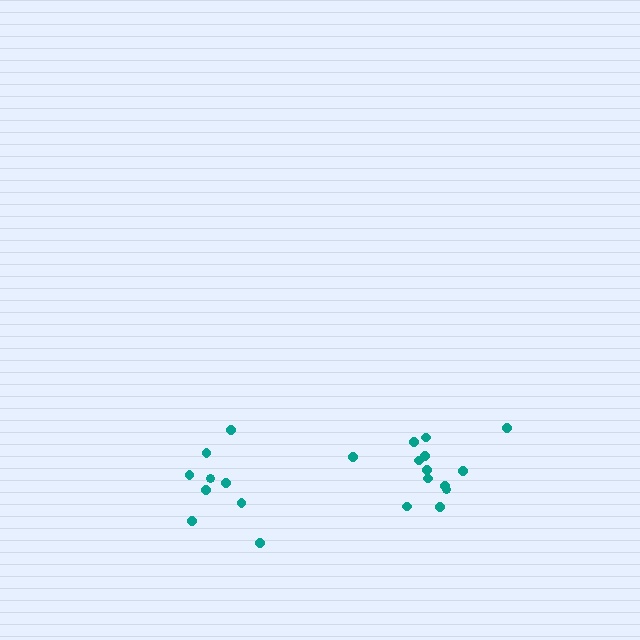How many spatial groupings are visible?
There are 2 spatial groupings.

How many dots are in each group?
Group 1: 13 dots, Group 2: 9 dots (22 total).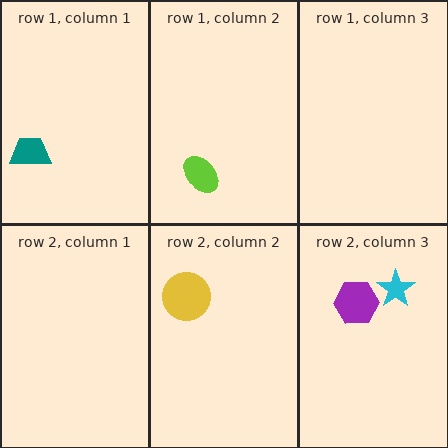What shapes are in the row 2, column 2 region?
The yellow circle.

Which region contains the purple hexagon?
The row 2, column 3 region.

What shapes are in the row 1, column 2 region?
The lime ellipse.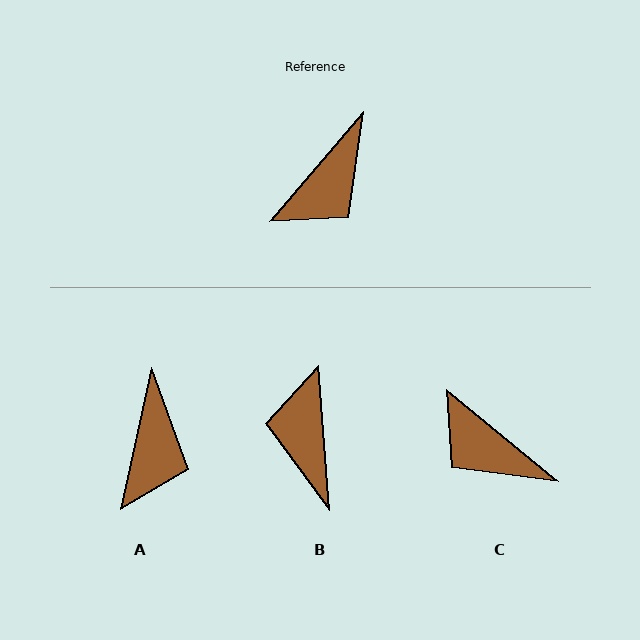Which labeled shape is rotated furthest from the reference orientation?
B, about 136 degrees away.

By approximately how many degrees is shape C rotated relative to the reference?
Approximately 89 degrees clockwise.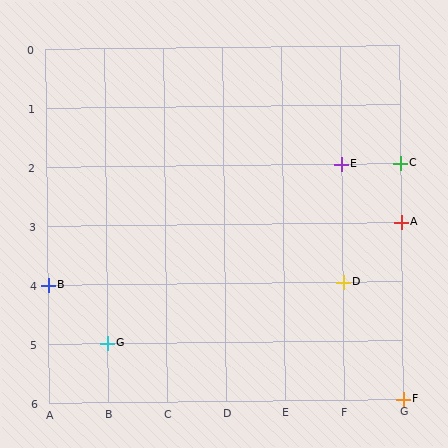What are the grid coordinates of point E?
Point E is at grid coordinates (F, 2).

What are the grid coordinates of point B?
Point B is at grid coordinates (A, 4).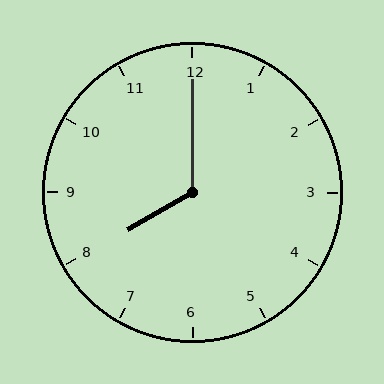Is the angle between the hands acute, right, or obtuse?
It is obtuse.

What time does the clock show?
8:00.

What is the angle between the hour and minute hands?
Approximately 120 degrees.